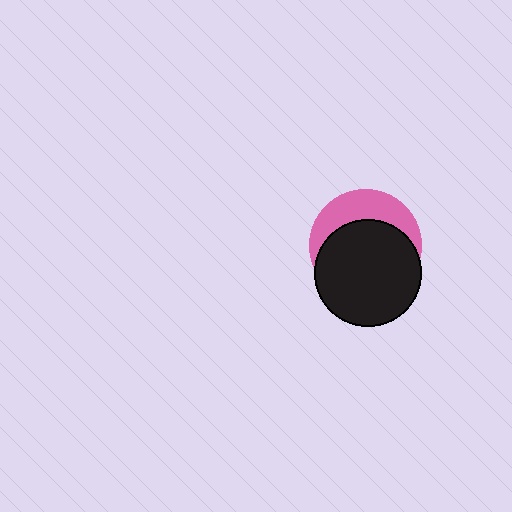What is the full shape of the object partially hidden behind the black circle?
The partially hidden object is a pink circle.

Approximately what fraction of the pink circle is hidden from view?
Roughly 65% of the pink circle is hidden behind the black circle.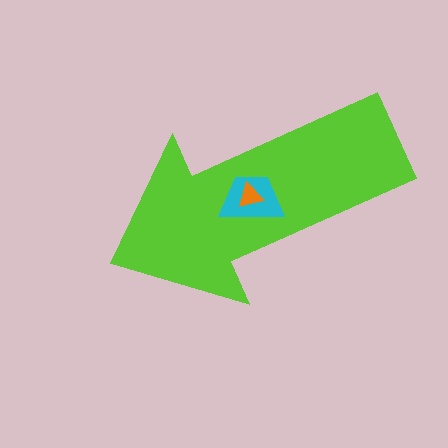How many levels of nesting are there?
3.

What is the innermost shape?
The orange triangle.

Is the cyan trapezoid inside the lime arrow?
Yes.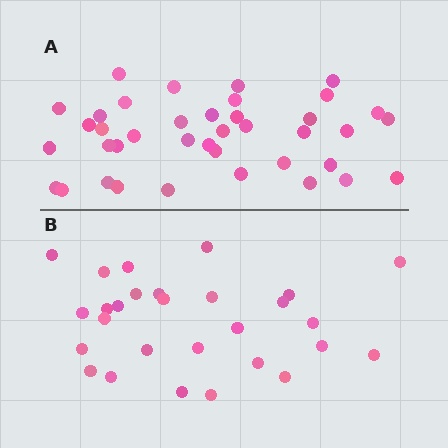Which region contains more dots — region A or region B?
Region A (the top region) has more dots.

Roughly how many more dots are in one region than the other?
Region A has roughly 12 or so more dots than region B.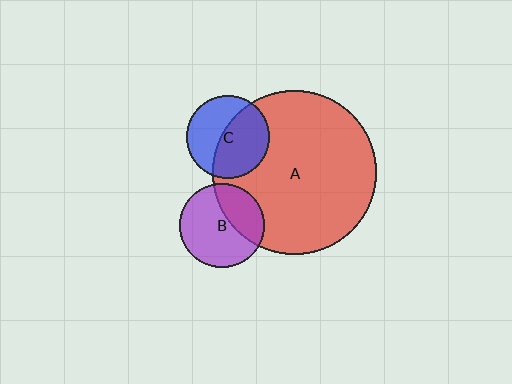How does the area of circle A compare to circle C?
Approximately 3.9 times.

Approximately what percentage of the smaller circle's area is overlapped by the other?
Approximately 35%.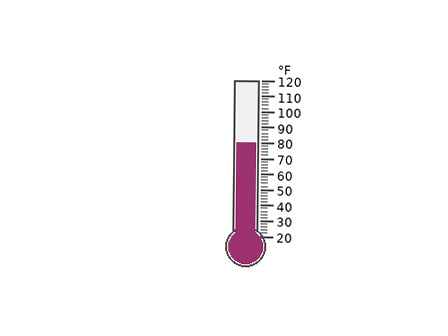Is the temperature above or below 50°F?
The temperature is above 50°F.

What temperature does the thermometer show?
The thermometer shows approximately 80°F.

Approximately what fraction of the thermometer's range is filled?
The thermometer is filled to approximately 60% of its range.